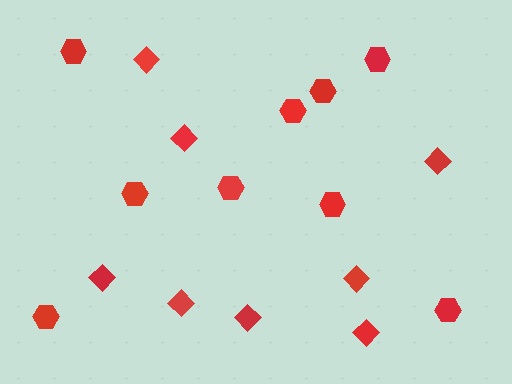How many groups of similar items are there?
There are 2 groups: one group of hexagons (9) and one group of diamonds (8).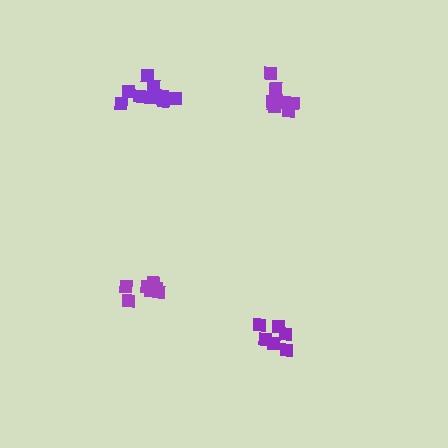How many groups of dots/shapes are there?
There are 4 groups.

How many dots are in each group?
Group 1: 9 dots, Group 2: 7 dots, Group 3: 6 dots, Group 4: 11 dots (33 total).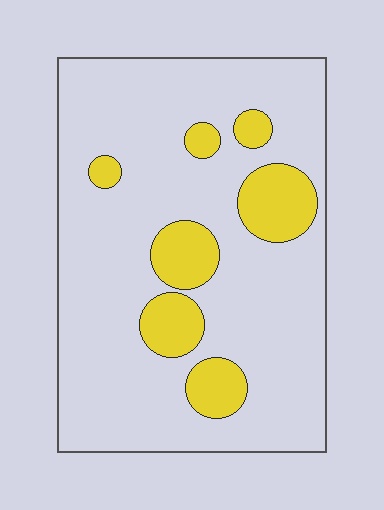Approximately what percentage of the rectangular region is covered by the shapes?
Approximately 15%.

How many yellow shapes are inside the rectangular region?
7.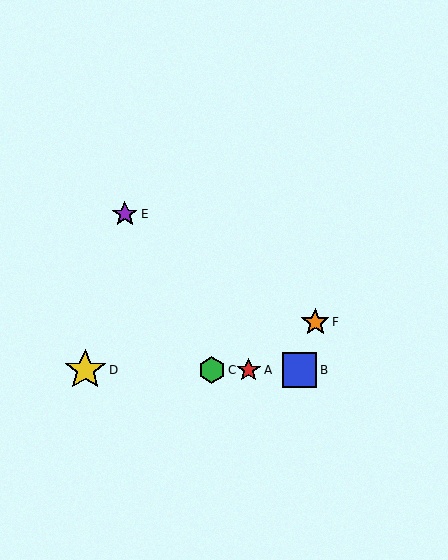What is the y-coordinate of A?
Object A is at y≈370.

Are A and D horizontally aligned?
Yes, both are at y≈370.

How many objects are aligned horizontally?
4 objects (A, B, C, D) are aligned horizontally.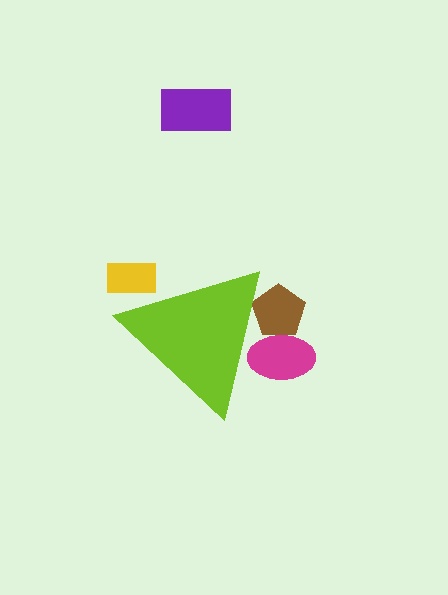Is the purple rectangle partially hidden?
No, the purple rectangle is fully visible.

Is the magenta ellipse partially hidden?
Yes, the magenta ellipse is partially hidden behind the lime triangle.